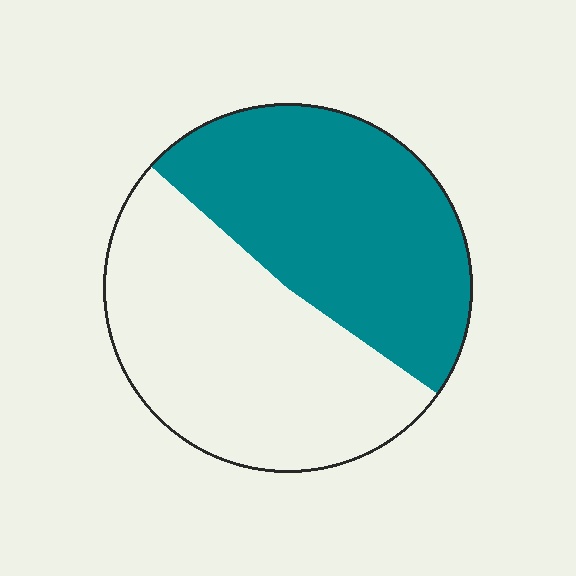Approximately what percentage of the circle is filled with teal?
Approximately 50%.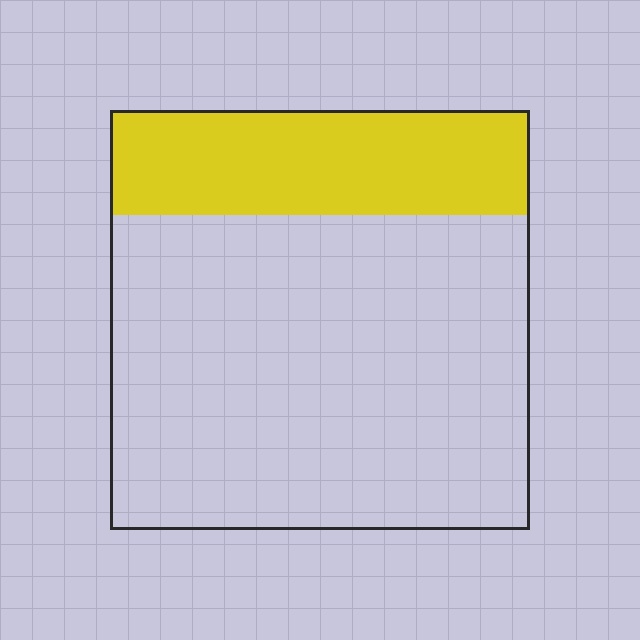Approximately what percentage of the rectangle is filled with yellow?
Approximately 25%.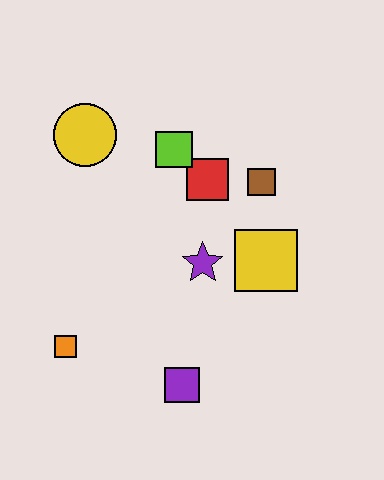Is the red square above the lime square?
No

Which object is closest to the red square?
The lime square is closest to the red square.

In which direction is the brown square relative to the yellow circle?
The brown square is to the right of the yellow circle.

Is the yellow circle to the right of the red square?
No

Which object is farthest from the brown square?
The orange square is farthest from the brown square.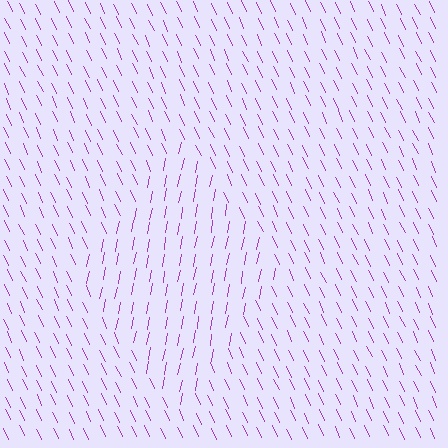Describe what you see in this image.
The image is filled with small purple line segments. A diamond region in the image has lines oriented differently from the surrounding lines, creating a visible texture boundary.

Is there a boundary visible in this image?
Yes, there is a texture boundary formed by a change in line orientation.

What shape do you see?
I see a diamond.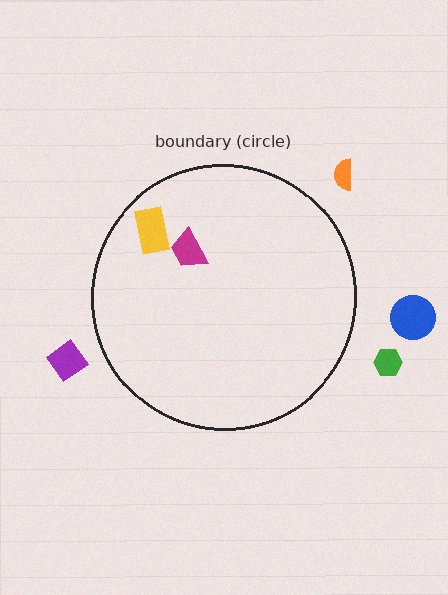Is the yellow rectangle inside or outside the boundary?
Inside.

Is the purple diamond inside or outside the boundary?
Outside.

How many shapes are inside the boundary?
2 inside, 4 outside.